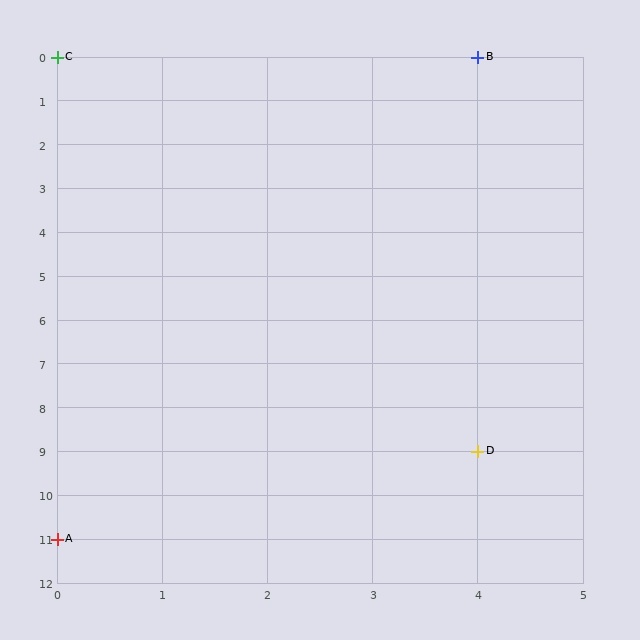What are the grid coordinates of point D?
Point D is at grid coordinates (4, 9).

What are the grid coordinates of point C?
Point C is at grid coordinates (0, 0).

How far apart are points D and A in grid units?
Points D and A are 4 columns and 2 rows apart (about 4.5 grid units diagonally).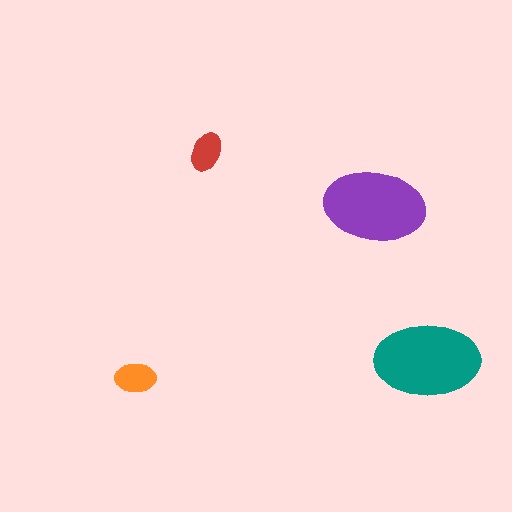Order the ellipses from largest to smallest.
the teal one, the purple one, the orange one, the red one.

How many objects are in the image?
There are 4 objects in the image.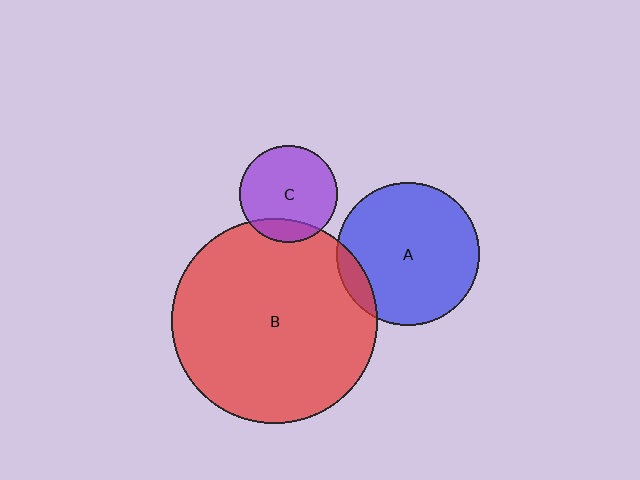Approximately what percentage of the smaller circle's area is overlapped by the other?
Approximately 10%.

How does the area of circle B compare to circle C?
Approximately 4.4 times.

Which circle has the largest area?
Circle B (red).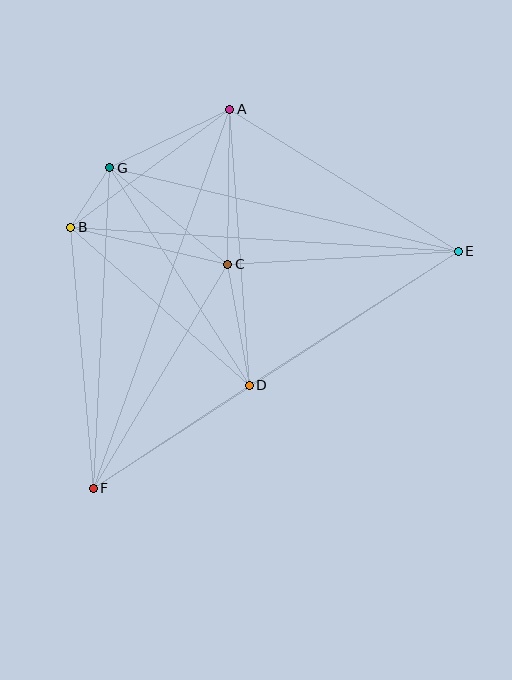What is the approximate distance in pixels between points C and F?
The distance between C and F is approximately 262 pixels.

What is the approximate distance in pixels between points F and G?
The distance between F and G is approximately 321 pixels.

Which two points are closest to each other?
Points B and G are closest to each other.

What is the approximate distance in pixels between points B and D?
The distance between B and D is approximately 239 pixels.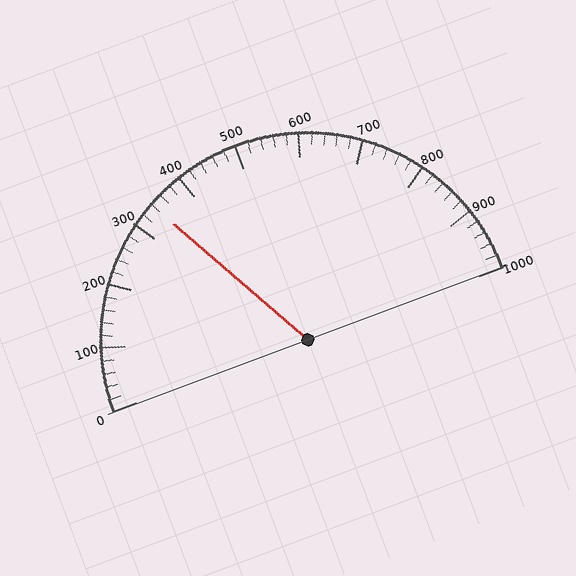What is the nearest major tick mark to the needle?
The nearest major tick mark is 300.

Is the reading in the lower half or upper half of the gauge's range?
The reading is in the lower half of the range (0 to 1000).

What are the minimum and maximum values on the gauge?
The gauge ranges from 0 to 1000.